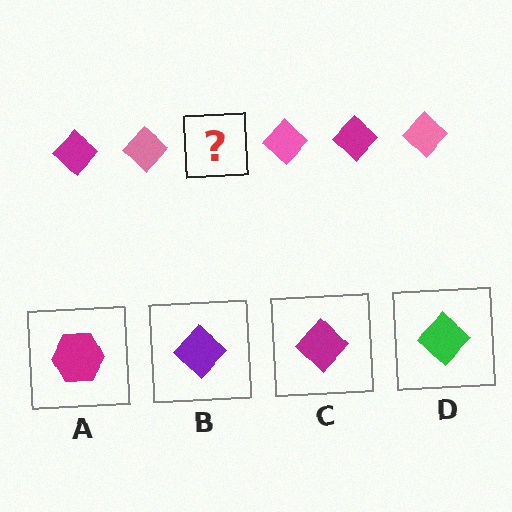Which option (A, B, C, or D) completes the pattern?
C.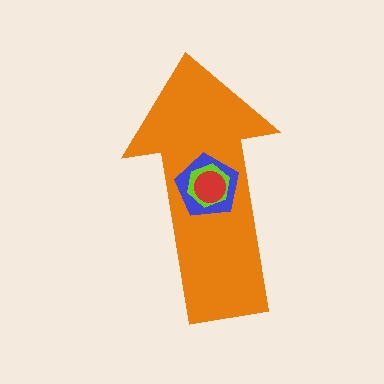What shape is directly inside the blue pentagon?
The lime hexagon.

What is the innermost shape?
The red circle.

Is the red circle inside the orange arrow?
Yes.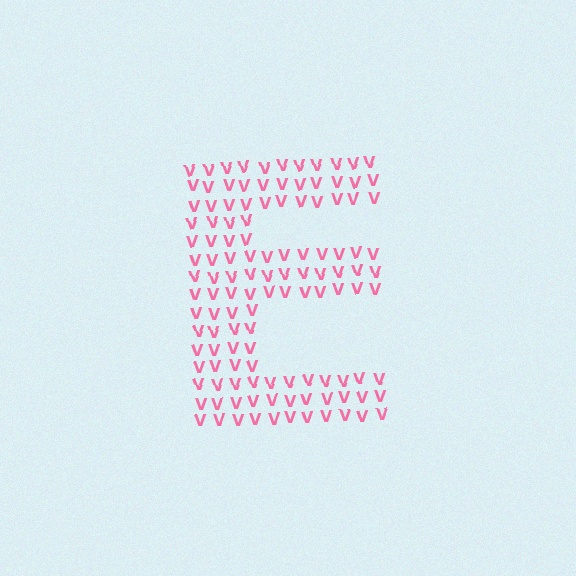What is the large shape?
The large shape is the letter E.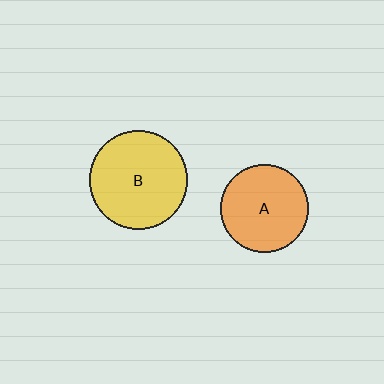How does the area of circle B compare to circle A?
Approximately 1.2 times.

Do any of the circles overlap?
No, none of the circles overlap.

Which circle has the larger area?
Circle B (yellow).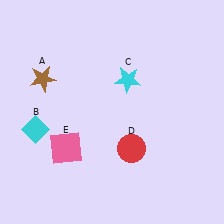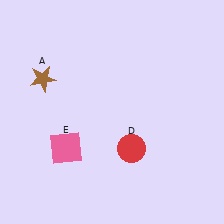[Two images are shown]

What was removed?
The cyan diamond (B), the cyan star (C) were removed in Image 2.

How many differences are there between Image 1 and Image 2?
There are 2 differences between the two images.